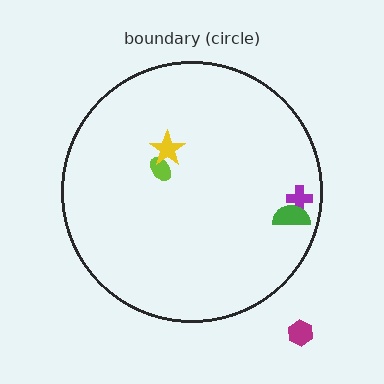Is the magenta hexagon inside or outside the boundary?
Outside.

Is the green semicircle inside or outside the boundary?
Inside.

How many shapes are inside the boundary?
4 inside, 1 outside.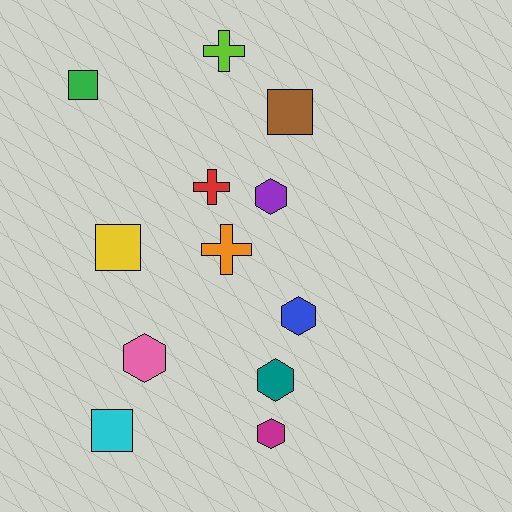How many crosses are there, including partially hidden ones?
There are 3 crosses.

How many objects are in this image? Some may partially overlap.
There are 12 objects.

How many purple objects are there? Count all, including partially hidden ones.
There is 1 purple object.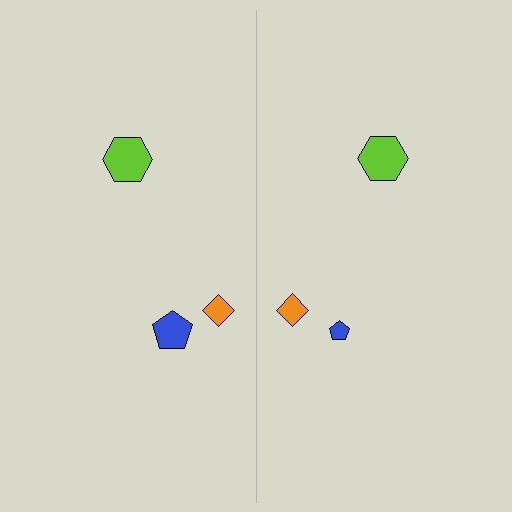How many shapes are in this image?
There are 6 shapes in this image.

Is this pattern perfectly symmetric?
No, the pattern is not perfectly symmetric. The blue pentagon on the right side has a different size than its mirror counterpart.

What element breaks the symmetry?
The blue pentagon on the right side has a different size than its mirror counterpart.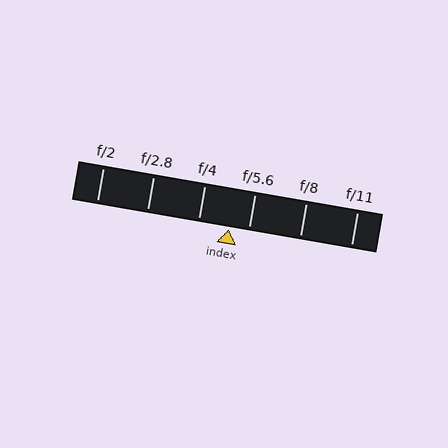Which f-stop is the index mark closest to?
The index mark is closest to f/5.6.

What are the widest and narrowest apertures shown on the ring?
The widest aperture shown is f/2 and the narrowest is f/11.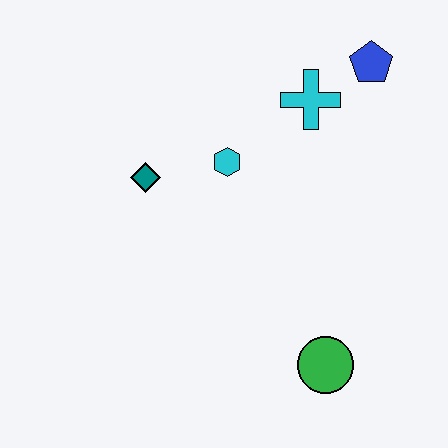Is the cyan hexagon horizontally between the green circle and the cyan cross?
No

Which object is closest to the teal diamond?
The cyan hexagon is closest to the teal diamond.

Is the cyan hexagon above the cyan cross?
No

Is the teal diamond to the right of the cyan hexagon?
No